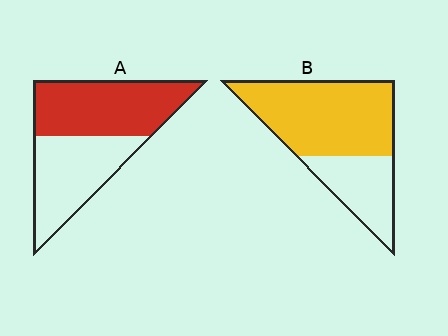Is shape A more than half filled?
Roughly half.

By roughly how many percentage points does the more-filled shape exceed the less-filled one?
By roughly 15 percentage points (B over A).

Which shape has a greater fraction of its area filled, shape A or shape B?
Shape B.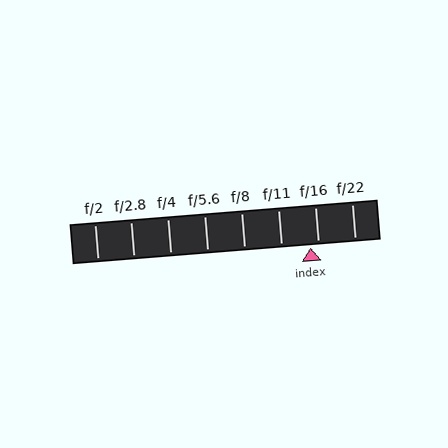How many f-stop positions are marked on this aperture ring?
There are 8 f-stop positions marked.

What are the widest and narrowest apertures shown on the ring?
The widest aperture shown is f/2 and the narrowest is f/22.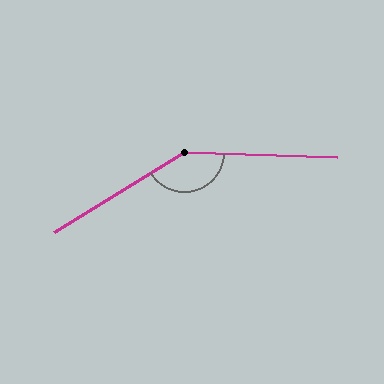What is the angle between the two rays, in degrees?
Approximately 146 degrees.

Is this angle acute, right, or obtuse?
It is obtuse.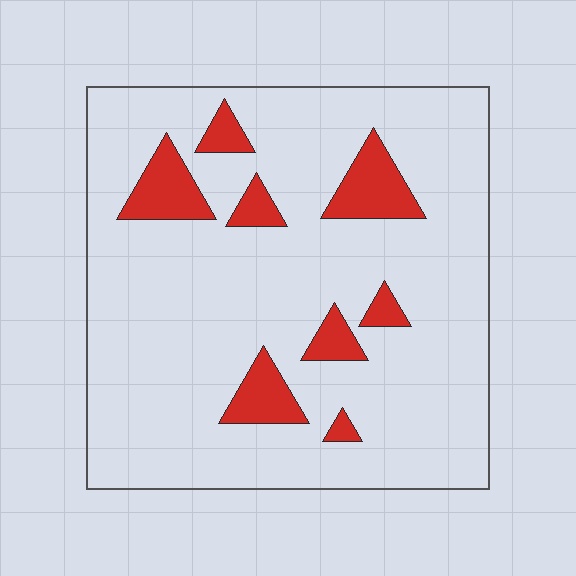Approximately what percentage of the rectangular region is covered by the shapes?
Approximately 15%.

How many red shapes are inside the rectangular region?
8.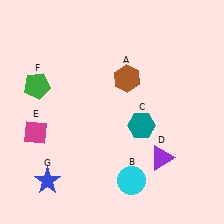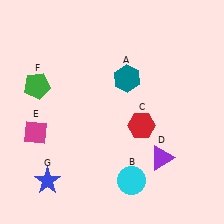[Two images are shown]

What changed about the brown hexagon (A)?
In Image 1, A is brown. In Image 2, it changed to teal.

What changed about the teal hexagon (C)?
In Image 1, C is teal. In Image 2, it changed to red.